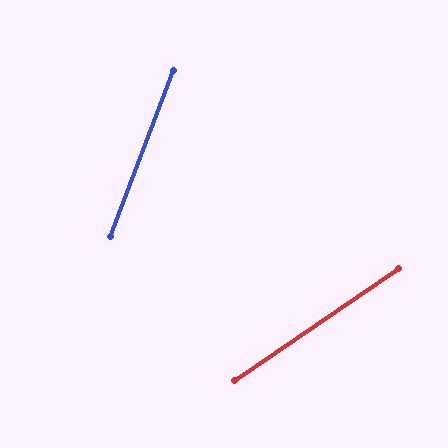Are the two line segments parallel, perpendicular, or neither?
Neither parallel nor perpendicular — they differ by about 35°.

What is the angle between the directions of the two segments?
Approximately 35 degrees.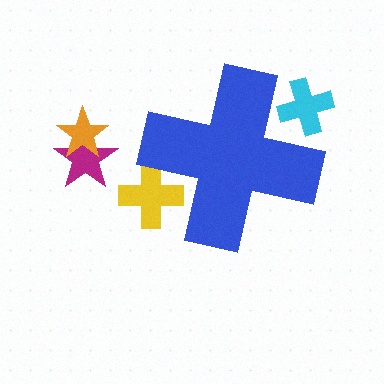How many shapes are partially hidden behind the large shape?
2 shapes are partially hidden.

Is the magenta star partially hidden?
No, the magenta star is fully visible.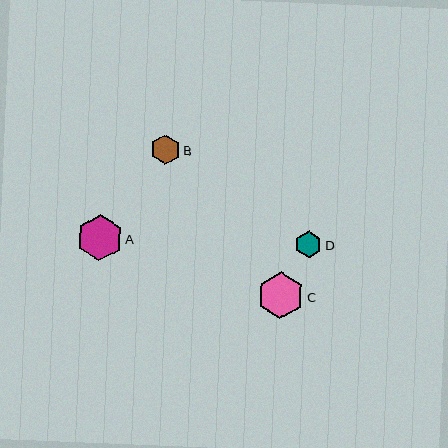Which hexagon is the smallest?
Hexagon D is the smallest with a size of approximately 27 pixels.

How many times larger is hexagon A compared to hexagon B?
Hexagon A is approximately 1.6 times the size of hexagon B.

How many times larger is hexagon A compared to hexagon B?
Hexagon A is approximately 1.6 times the size of hexagon B.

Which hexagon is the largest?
Hexagon C is the largest with a size of approximately 47 pixels.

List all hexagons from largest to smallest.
From largest to smallest: C, A, B, D.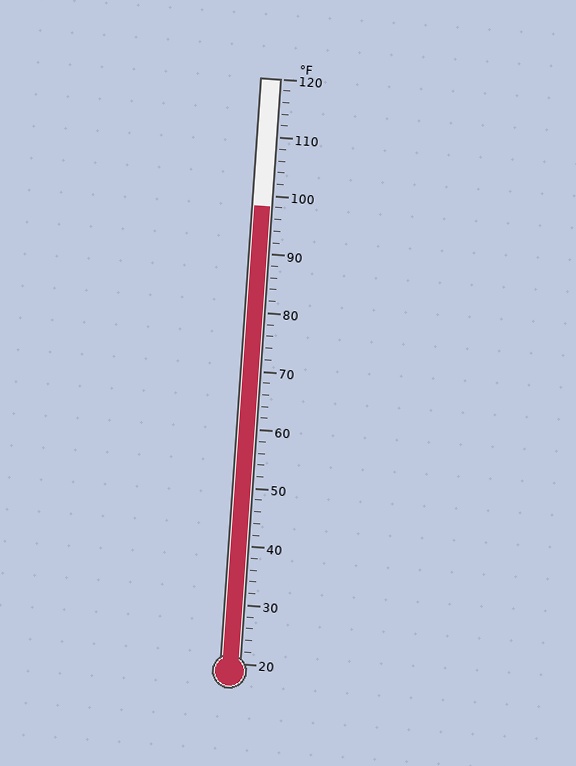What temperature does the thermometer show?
The thermometer shows approximately 98°F.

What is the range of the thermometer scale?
The thermometer scale ranges from 20°F to 120°F.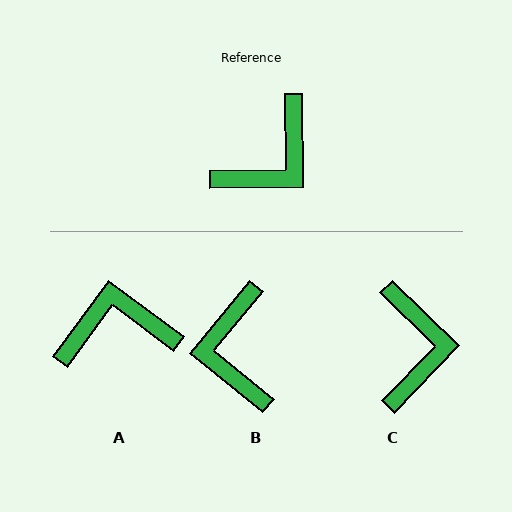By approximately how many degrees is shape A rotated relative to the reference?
Approximately 143 degrees counter-clockwise.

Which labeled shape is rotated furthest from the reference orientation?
A, about 143 degrees away.